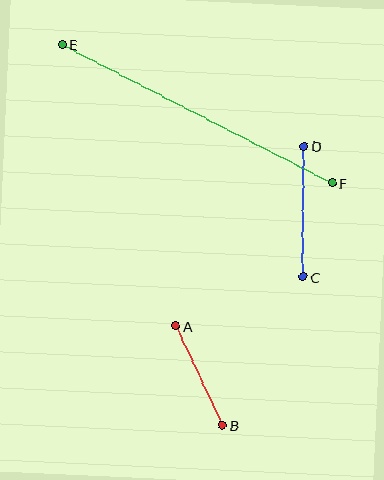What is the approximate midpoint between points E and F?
The midpoint is at approximately (197, 114) pixels.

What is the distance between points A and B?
The distance is approximately 110 pixels.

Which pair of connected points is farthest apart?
Points E and F are farthest apart.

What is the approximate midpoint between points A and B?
The midpoint is at approximately (199, 376) pixels.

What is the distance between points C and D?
The distance is approximately 131 pixels.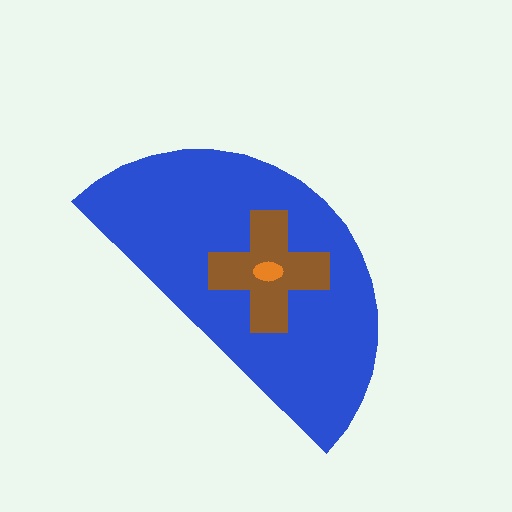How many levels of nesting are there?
3.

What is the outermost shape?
The blue semicircle.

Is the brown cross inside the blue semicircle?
Yes.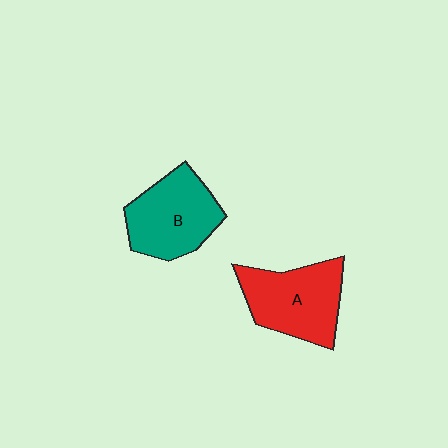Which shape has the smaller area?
Shape B (teal).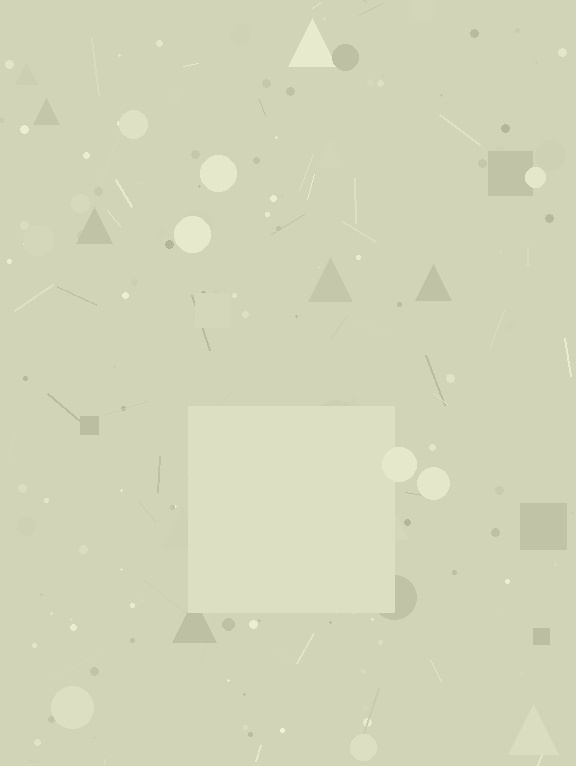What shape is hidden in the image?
A square is hidden in the image.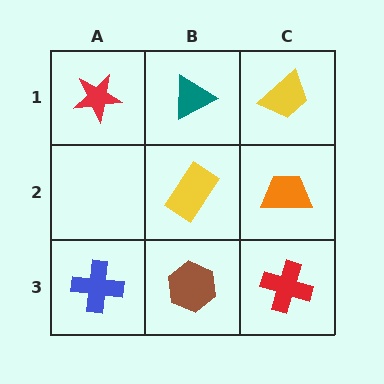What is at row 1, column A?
A red star.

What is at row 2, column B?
A yellow rectangle.